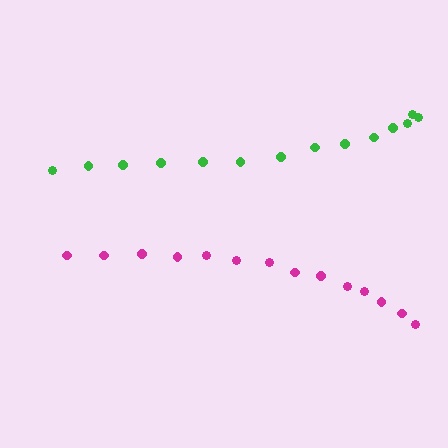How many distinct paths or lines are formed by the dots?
There are 2 distinct paths.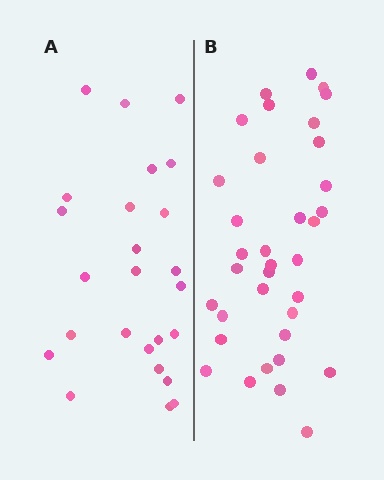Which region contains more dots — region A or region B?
Region B (the right region) has more dots.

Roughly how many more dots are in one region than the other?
Region B has roughly 10 or so more dots than region A.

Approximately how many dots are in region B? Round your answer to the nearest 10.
About 40 dots. (The exact count is 35, which rounds to 40.)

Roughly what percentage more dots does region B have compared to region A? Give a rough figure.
About 40% more.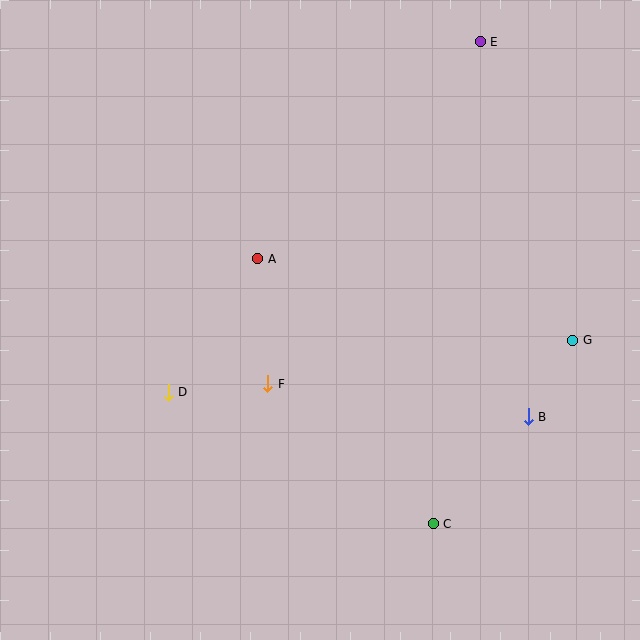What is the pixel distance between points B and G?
The distance between B and G is 89 pixels.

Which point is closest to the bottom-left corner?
Point D is closest to the bottom-left corner.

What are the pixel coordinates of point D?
Point D is at (168, 392).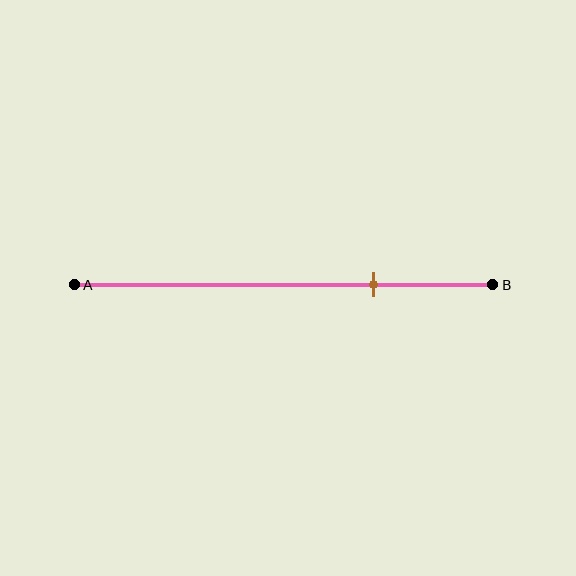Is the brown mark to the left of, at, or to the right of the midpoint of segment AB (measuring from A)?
The brown mark is to the right of the midpoint of segment AB.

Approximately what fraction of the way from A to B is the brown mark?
The brown mark is approximately 70% of the way from A to B.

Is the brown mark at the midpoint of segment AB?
No, the mark is at about 70% from A, not at the 50% midpoint.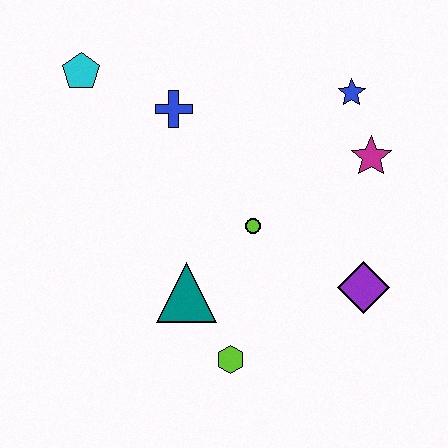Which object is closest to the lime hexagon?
The teal triangle is closest to the lime hexagon.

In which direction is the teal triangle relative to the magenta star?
The teal triangle is to the left of the magenta star.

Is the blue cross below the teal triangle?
No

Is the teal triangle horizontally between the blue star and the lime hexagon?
No